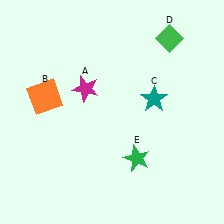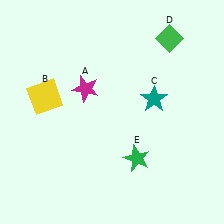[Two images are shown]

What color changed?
The square (B) changed from orange in Image 1 to yellow in Image 2.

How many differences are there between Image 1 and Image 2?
There is 1 difference between the two images.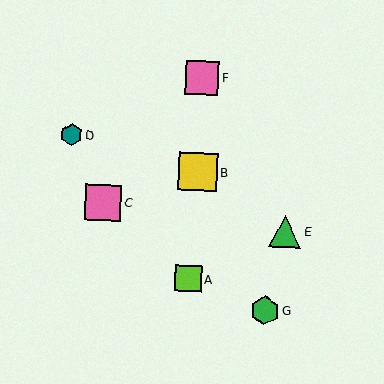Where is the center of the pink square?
The center of the pink square is at (103, 203).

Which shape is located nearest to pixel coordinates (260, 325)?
The green hexagon (labeled G) at (265, 311) is nearest to that location.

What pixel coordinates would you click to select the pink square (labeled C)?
Click at (103, 203) to select the pink square C.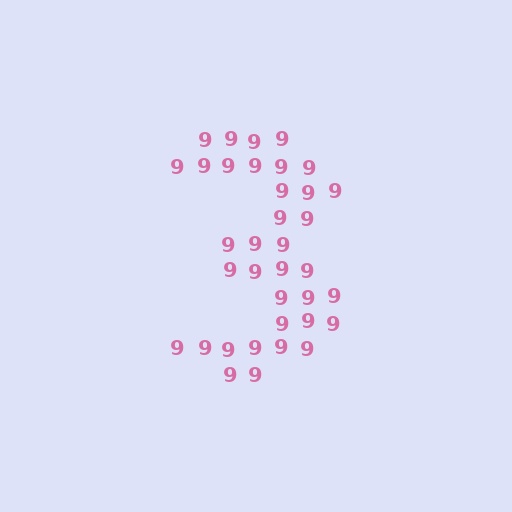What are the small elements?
The small elements are digit 9's.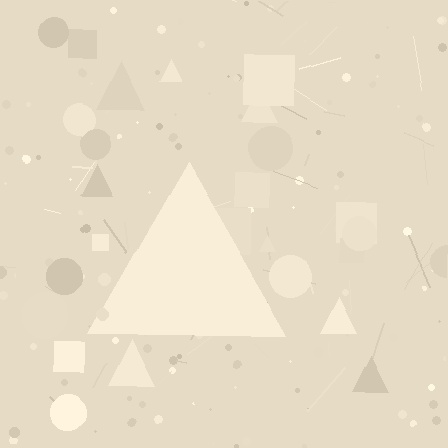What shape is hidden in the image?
A triangle is hidden in the image.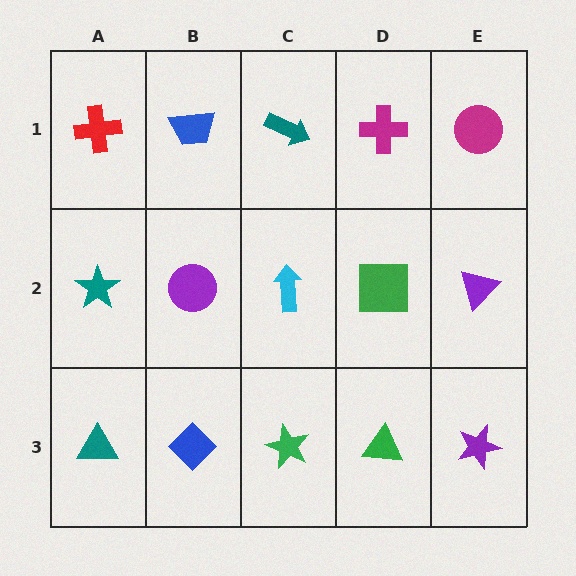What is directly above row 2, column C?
A teal arrow.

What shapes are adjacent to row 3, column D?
A green square (row 2, column D), a green star (row 3, column C), a purple star (row 3, column E).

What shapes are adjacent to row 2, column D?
A magenta cross (row 1, column D), a green triangle (row 3, column D), a cyan arrow (row 2, column C), a purple triangle (row 2, column E).